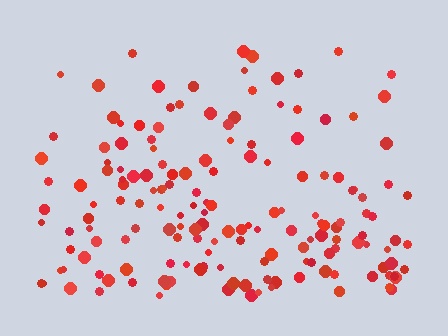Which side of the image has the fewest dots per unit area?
The top.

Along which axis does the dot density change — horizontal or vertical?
Vertical.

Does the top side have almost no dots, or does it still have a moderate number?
Still a moderate number, just noticeably fewer than the bottom.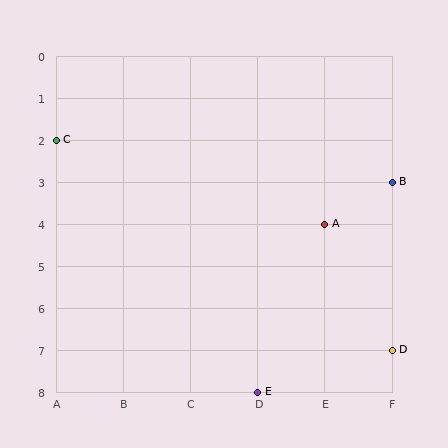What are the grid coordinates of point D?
Point D is at grid coordinates (F, 7).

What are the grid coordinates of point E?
Point E is at grid coordinates (D, 8).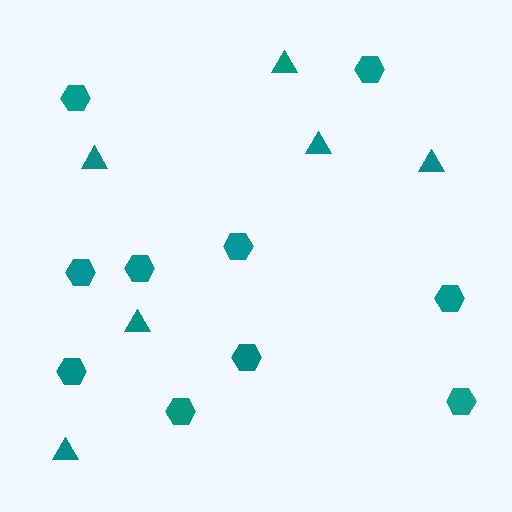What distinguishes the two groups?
There are 2 groups: one group of hexagons (10) and one group of triangles (6).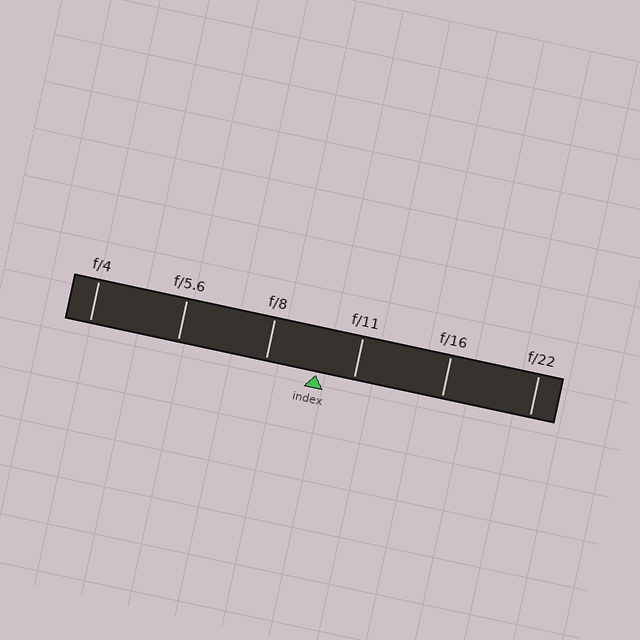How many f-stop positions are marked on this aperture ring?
There are 6 f-stop positions marked.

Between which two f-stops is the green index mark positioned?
The index mark is between f/8 and f/11.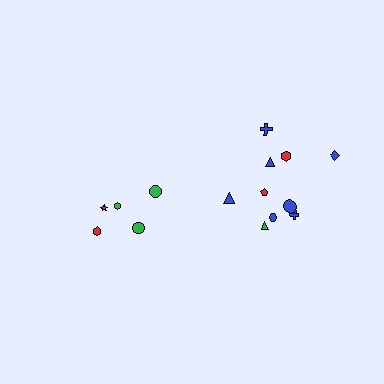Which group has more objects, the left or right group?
The right group.